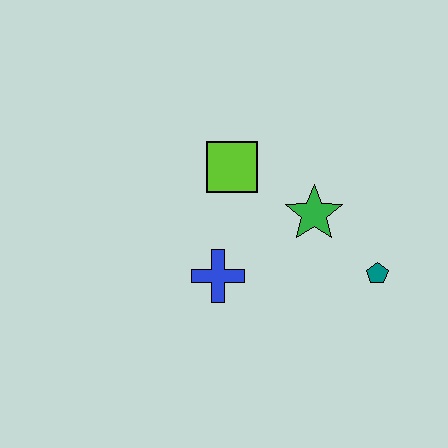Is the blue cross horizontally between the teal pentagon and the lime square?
No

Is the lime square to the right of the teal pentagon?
No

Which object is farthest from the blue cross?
The teal pentagon is farthest from the blue cross.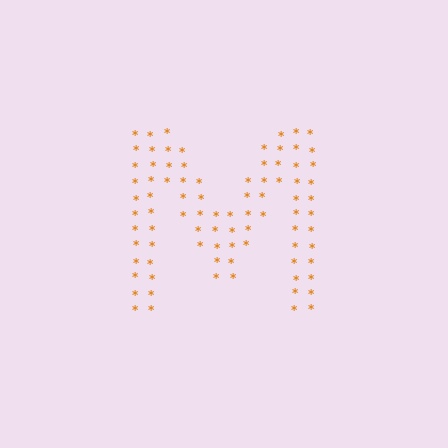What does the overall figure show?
The overall figure shows the letter M.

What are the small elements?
The small elements are asterisks.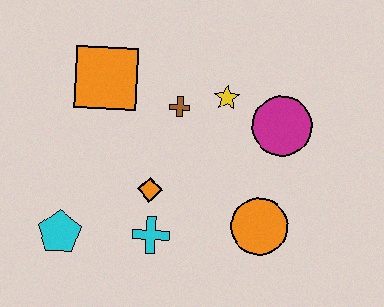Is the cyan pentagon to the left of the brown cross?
Yes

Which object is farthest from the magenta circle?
The cyan pentagon is farthest from the magenta circle.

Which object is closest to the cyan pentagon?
The cyan cross is closest to the cyan pentagon.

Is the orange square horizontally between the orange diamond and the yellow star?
No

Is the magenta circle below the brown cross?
Yes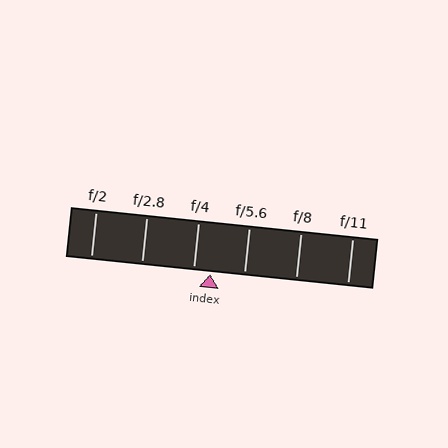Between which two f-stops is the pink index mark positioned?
The index mark is between f/4 and f/5.6.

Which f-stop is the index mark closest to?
The index mark is closest to f/4.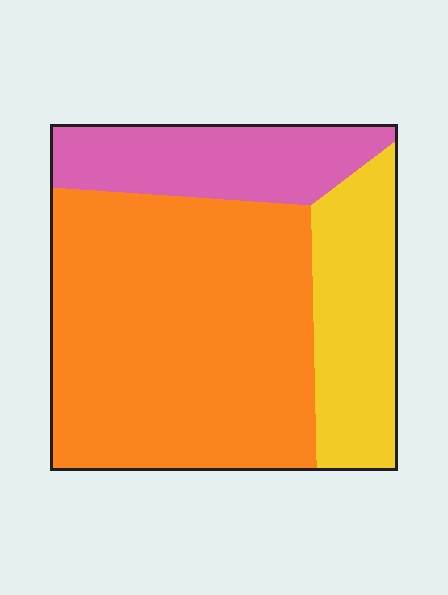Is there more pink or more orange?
Orange.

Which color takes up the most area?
Orange, at roughly 60%.